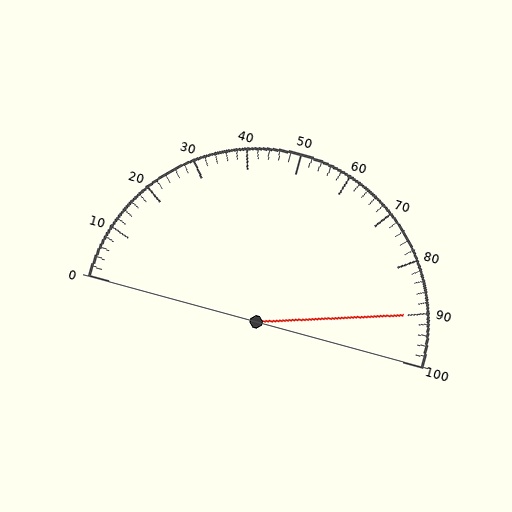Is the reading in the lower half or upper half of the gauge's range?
The reading is in the upper half of the range (0 to 100).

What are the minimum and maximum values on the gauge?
The gauge ranges from 0 to 100.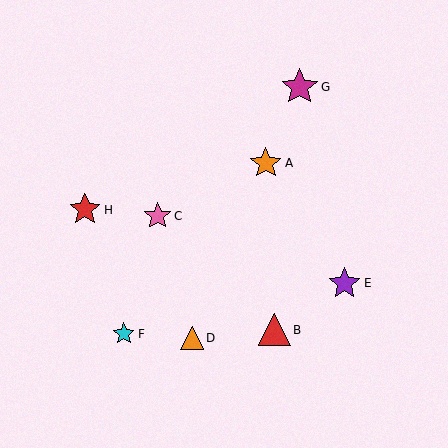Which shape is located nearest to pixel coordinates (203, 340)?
The orange triangle (labeled D) at (192, 338) is nearest to that location.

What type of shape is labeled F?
Shape F is a cyan star.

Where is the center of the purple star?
The center of the purple star is at (344, 284).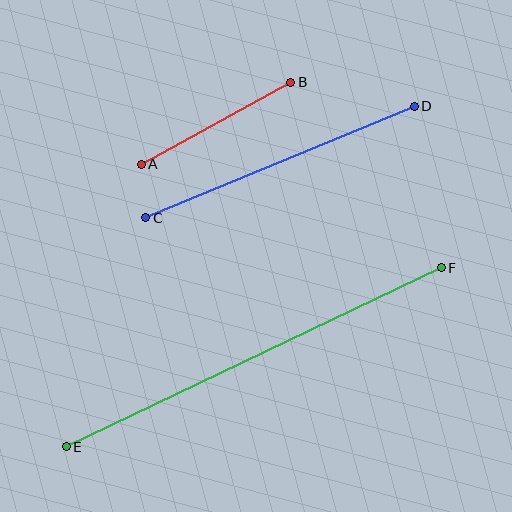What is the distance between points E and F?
The distance is approximately 416 pixels.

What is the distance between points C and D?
The distance is approximately 291 pixels.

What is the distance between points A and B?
The distance is approximately 170 pixels.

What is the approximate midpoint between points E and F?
The midpoint is at approximately (254, 357) pixels.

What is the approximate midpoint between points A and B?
The midpoint is at approximately (216, 123) pixels.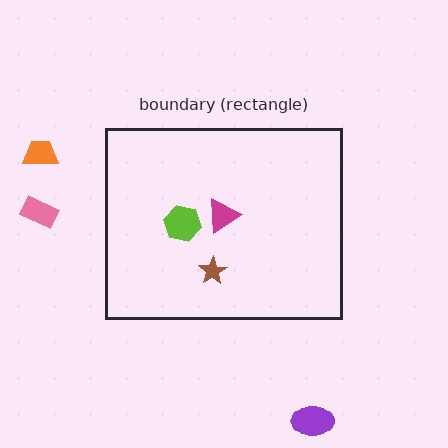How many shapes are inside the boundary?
3 inside, 3 outside.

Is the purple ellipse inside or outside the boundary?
Outside.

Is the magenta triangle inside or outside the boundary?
Inside.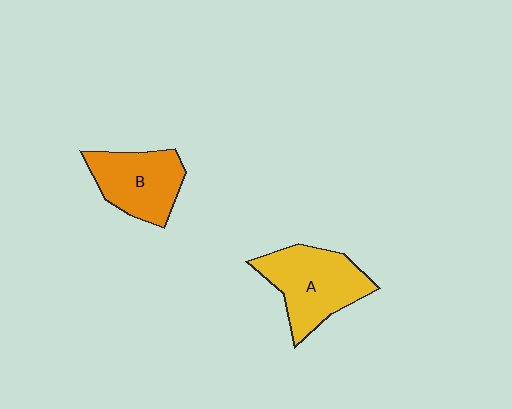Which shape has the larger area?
Shape A (yellow).